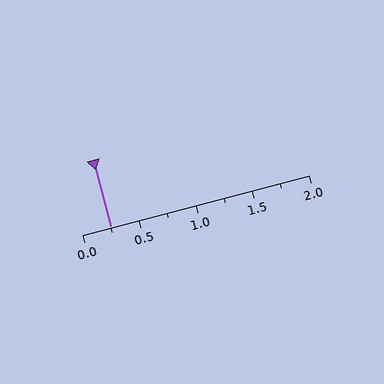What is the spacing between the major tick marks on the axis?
The major ticks are spaced 0.5 apart.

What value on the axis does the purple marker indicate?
The marker indicates approximately 0.25.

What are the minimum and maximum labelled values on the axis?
The axis runs from 0.0 to 2.0.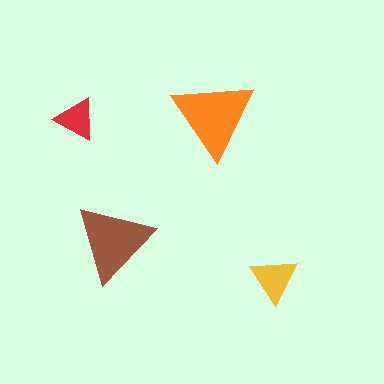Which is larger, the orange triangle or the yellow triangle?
The orange one.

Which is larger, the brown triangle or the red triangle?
The brown one.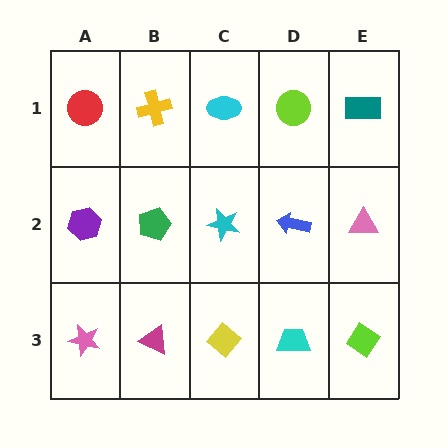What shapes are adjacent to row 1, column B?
A green pentagon (row 2, column B), a red circle (row 1, column A), a cyan ellipse (row 1, column C).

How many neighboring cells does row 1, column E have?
2.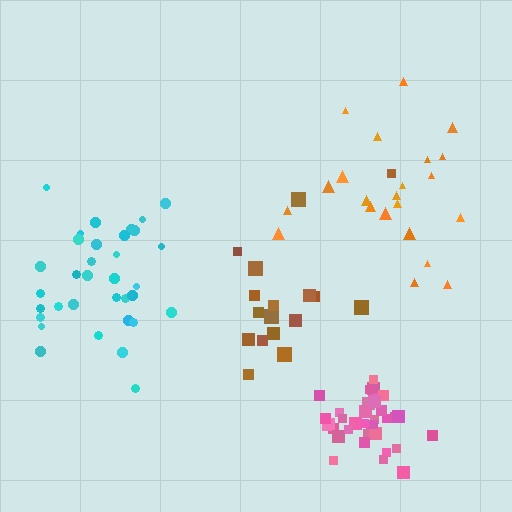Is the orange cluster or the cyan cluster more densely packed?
Cyan.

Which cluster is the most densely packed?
Pink.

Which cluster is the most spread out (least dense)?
Orange.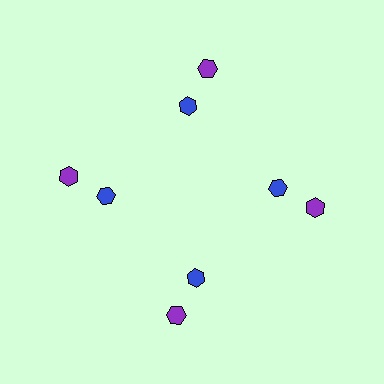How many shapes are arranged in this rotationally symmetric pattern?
There are 8 shapes, arranged in 4 groups of 2.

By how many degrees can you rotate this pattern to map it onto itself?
The pattern maps onto itself every 90 degrees of rotation.